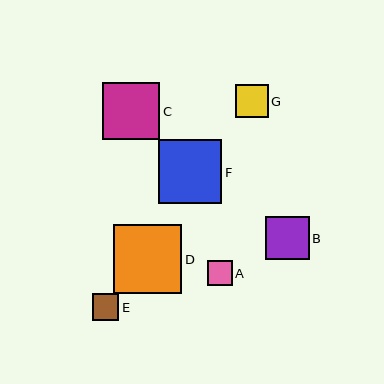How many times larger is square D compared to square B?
Square D is approximately 1.6 times the size of square B.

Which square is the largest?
Square D is the largest with a size of approximately 69 pixels.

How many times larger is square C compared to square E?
Square C is approximately 2.2 times the size of square E.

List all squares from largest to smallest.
From largest to smallest: D, F, C, B, G, E, A.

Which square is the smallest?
Square A is the smallest with a size of approximately 25 pixels.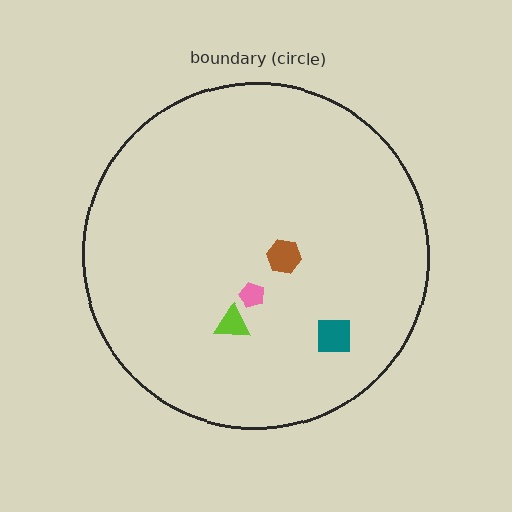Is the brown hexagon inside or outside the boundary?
Inside.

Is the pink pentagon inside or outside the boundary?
Inside.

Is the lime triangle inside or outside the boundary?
Inside.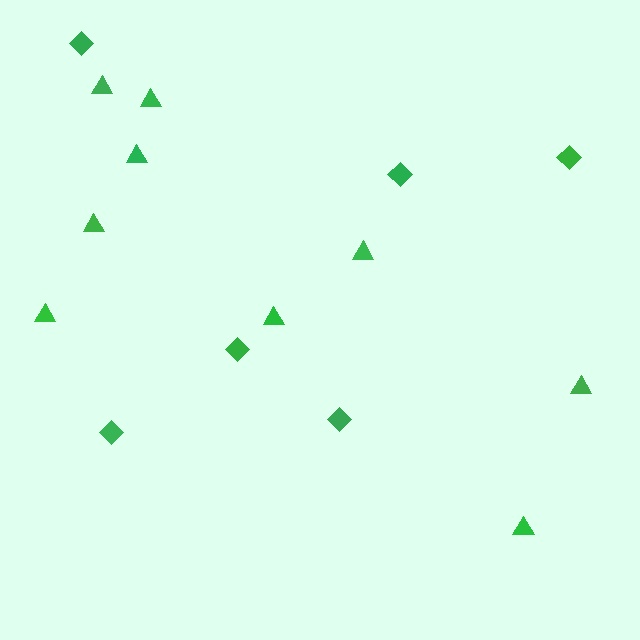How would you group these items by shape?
There are 2 groups: one group of diamonds (6) and one group of triangles (9).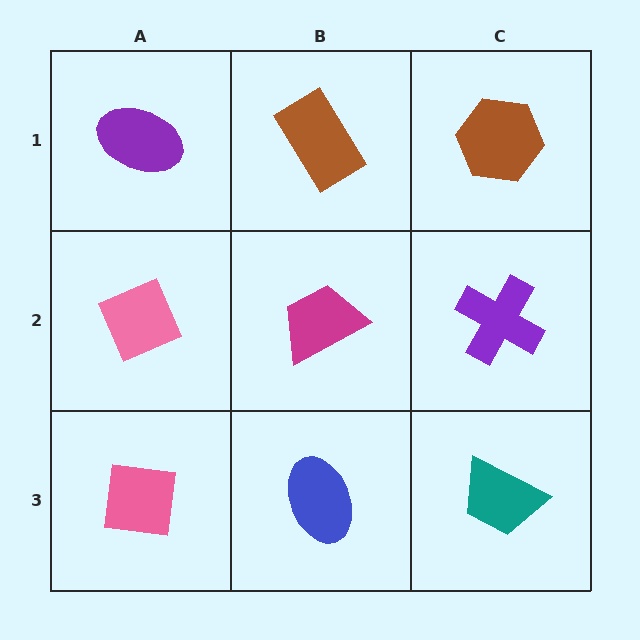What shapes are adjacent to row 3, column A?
A pink diamond (row 2, column A), a blue ellipse (row 3, column B).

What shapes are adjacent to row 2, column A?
A purple ellipse (row 1, column A), a pink square (row 3, column A), a magenta trapezoid (row 2, column B).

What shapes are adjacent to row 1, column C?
A purple cross (row 2, column C), a brown rectangle (row 1, column B).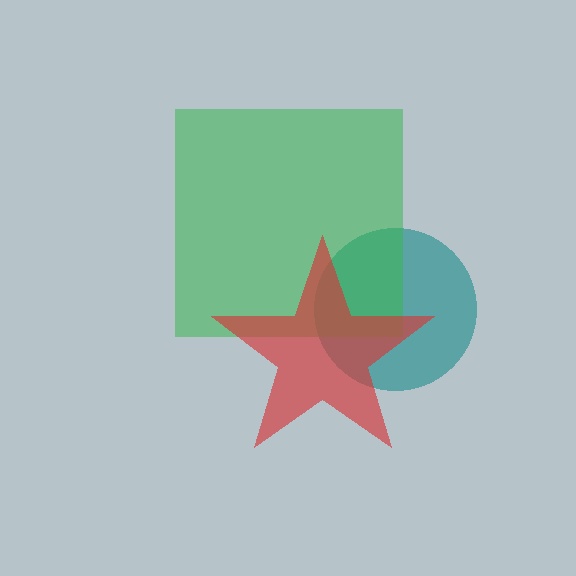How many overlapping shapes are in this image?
There are 3 overlapping shapes in the image.